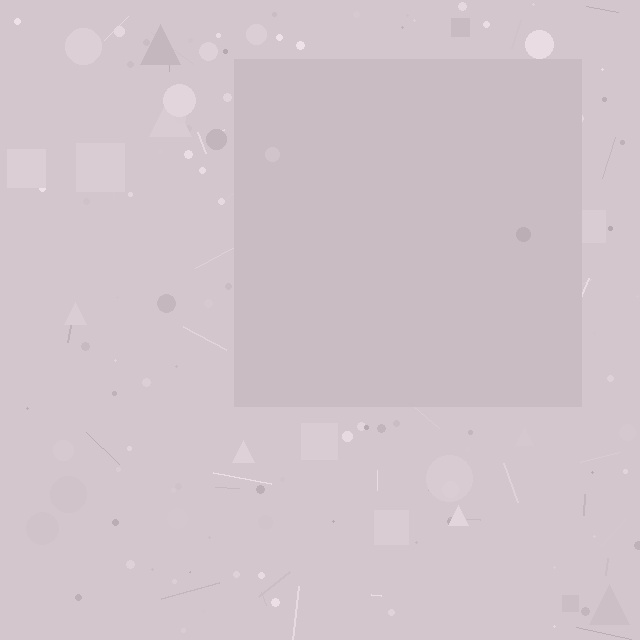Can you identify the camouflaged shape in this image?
The camouflaged shape is a square.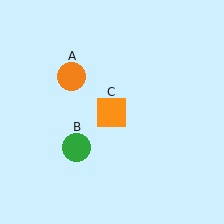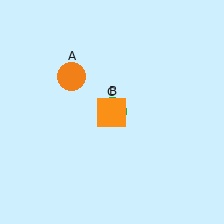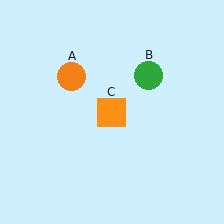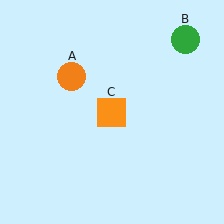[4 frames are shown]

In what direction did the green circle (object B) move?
The green circle (object B) moved up and to the right.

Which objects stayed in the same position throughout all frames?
Orange circle (object A) and orange square (object C) remained stationary.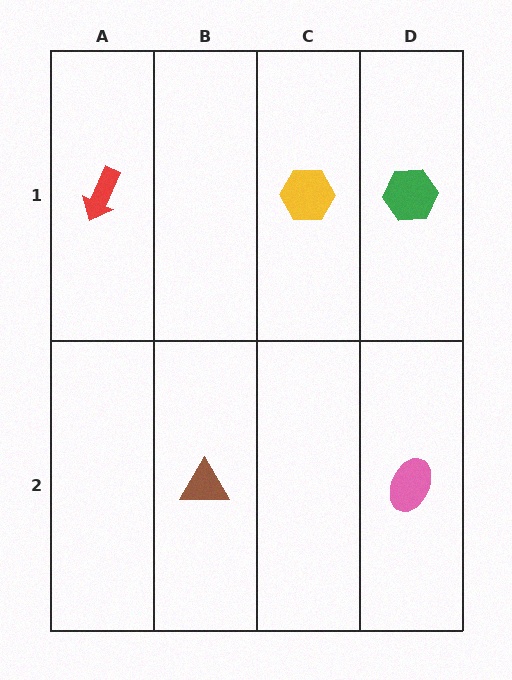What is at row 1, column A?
A red arrow.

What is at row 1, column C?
A yellow hexagon.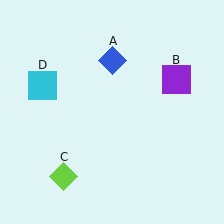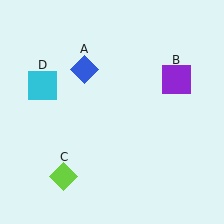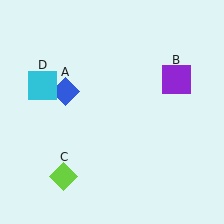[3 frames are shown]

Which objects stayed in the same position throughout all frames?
Purple square (object B) and lime diamond (object C) and cyan square (object D) remained stationary.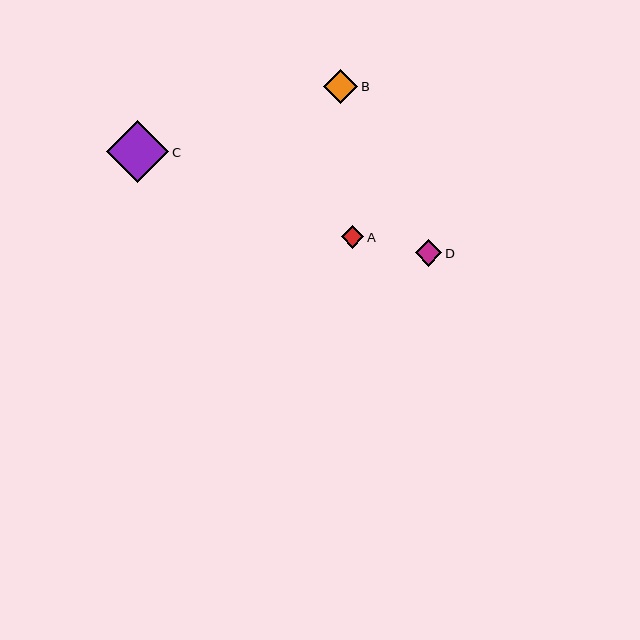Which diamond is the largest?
Diamond C is the largest with a size of approximately 62 pixels.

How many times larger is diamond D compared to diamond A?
Diamond D is approximately 1.2 times the size of diamond A.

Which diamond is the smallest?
Diamond A is the smallest with a size of approximately 23 pixels.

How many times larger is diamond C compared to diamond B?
Diamond C is approximately 1.8 times the size of diamond B.